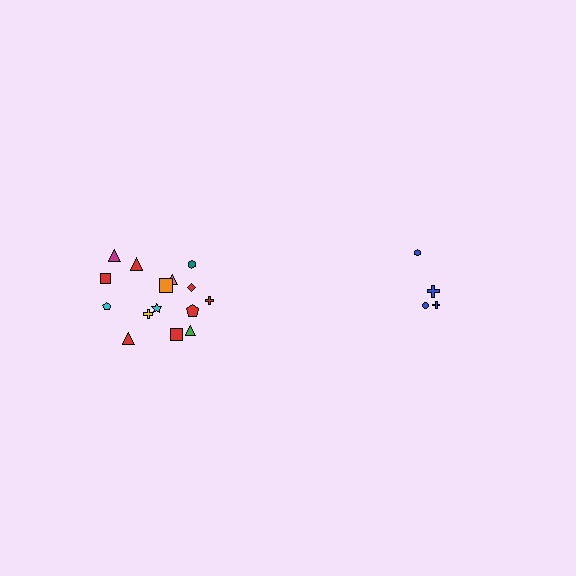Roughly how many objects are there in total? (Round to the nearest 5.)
Roughly 20 objects in total.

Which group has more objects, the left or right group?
The left group.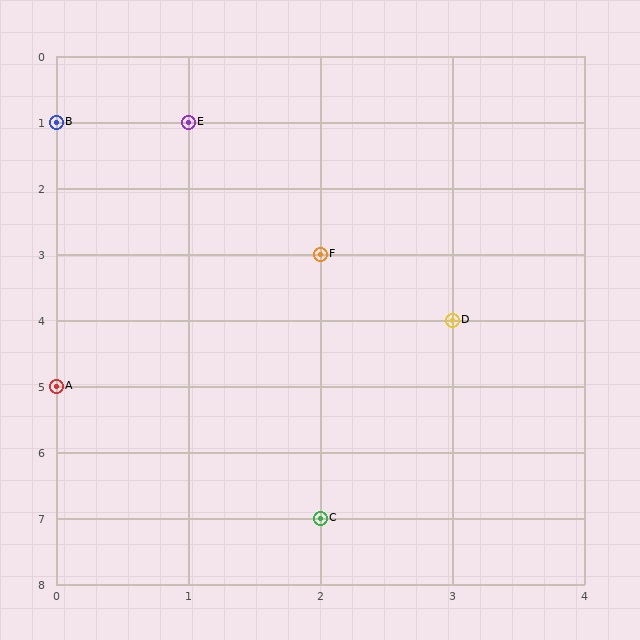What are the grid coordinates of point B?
Point B is at grid coordinates (0, 1).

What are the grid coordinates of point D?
Point D is at grid coordinates (3, 4).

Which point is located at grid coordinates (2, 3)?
Point F is at (2, 3).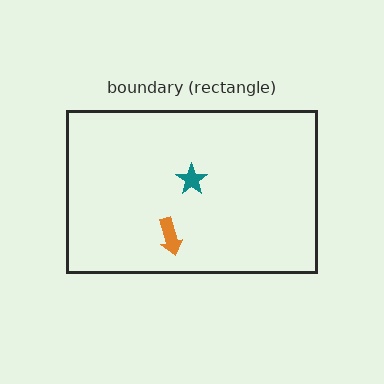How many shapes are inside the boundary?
2 inside, 0 outside.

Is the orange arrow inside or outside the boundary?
Inside.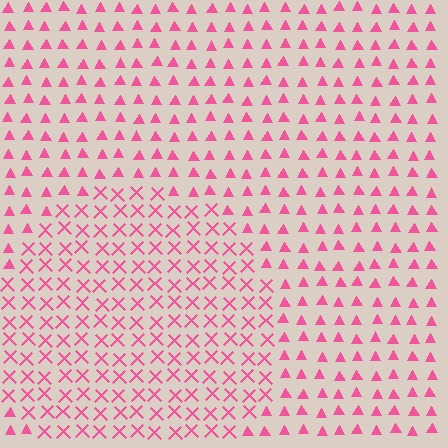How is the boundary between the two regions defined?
The boundary is defined by a change in element shape: X marks inside vs. triangles outside. All elements share the same color and spacing.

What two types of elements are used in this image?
The image uses X marks inside the circle region and triangles outside it.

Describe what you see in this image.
The image is filled with small pink elements arranged in a uniform grid. A circle-shaped region contains X marks, while the surrounding area contains triangles. The boundary is defined purely by the change in element shape.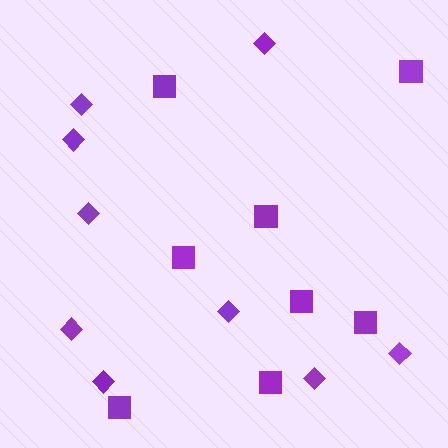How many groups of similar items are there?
There are 2 groups: one group of squares (8) and one group of diamonds (9).